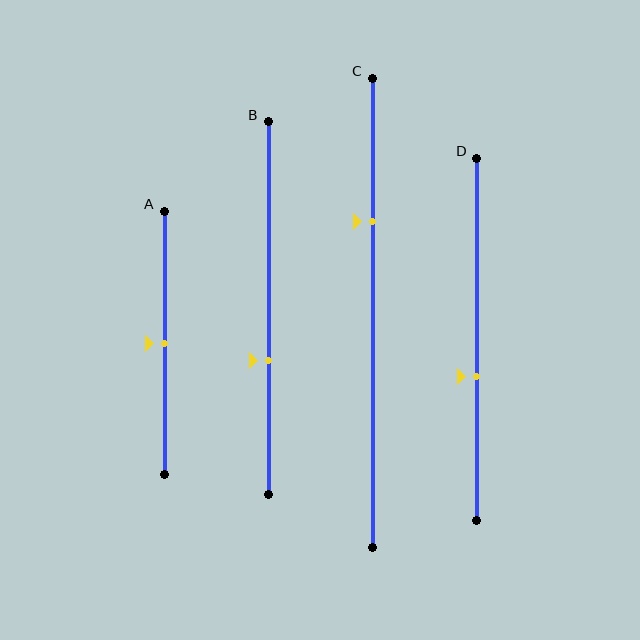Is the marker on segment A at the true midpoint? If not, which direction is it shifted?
Yes, the marker on segment A is at the true midpoint.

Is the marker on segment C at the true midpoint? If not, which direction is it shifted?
No, the marker on segment C is shifted upward by about 19% of the segment length.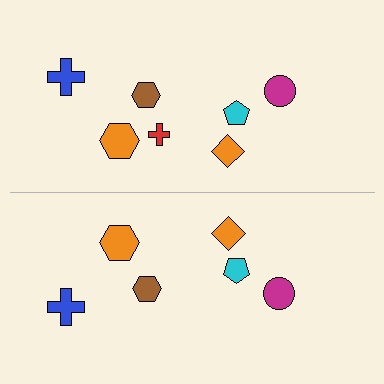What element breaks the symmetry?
A red cross is missing from the bottom side.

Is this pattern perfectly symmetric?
No, the pattern is not perfectly symmetric. A red cross is missing from the bottom side.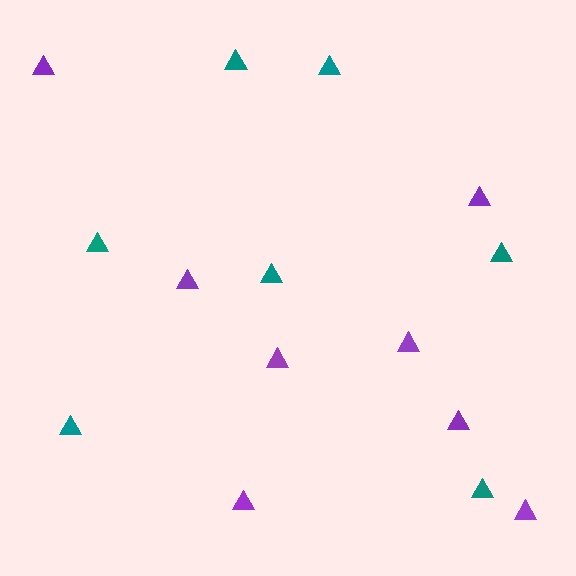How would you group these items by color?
There are 2 groups: one group of purple triangles (8) and one group of teal triangles (7).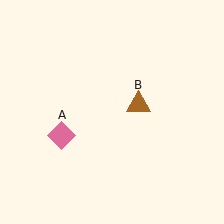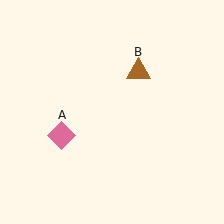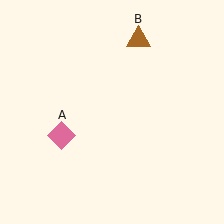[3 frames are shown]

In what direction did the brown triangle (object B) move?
The brown triangle (object B) moved up.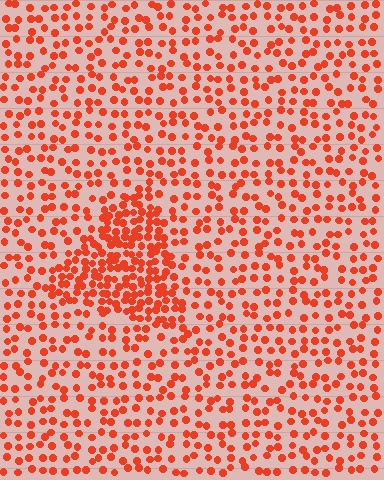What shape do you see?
I see a triangle.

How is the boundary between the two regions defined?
The boundary is defined by a change in element density (approximately 2.2x ratio). All elements are the same color, size, and shape.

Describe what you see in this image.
The image contains small red elements arranged at two different densities. A triangle-shaped region is visible where the elements are more densely packed than the surrounding area.